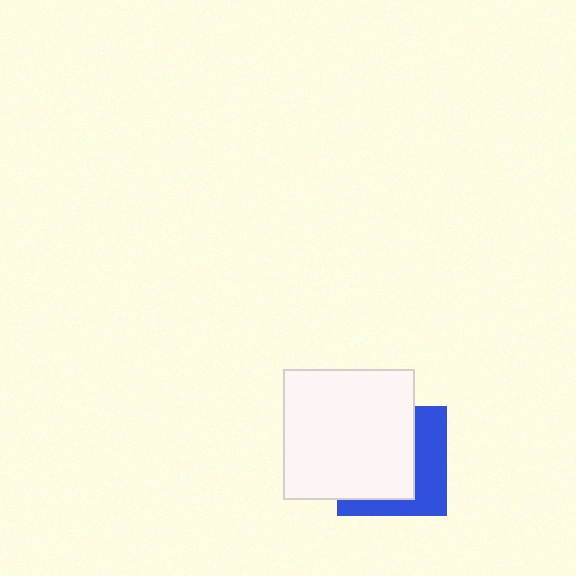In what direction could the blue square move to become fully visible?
The blue square could move right. That would shift it out from behind the white square entirely.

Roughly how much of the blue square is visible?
A small part of it is visible (roughly 39%).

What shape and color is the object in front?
The object in front is a white square.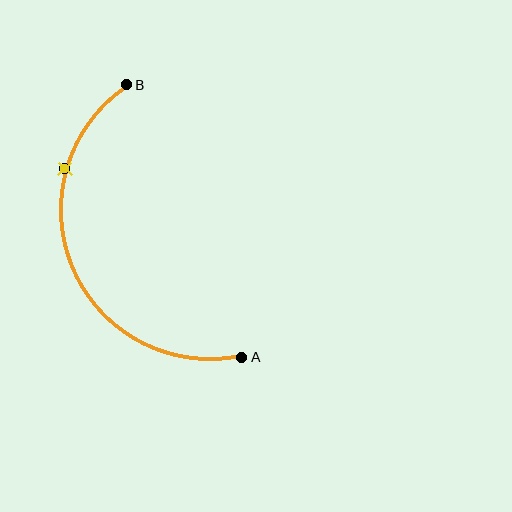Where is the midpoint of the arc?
The arc midpoint is the point on the curve farthest from the straight line joining A and B. It sits to the left of that line.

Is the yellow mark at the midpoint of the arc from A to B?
No. The yellow mark lies on the arc but is closer to endpoint B. The arc midpoint would be at the point on the curve equidistant along the arc from both A and B.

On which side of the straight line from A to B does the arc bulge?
The arc bulges to the left of the straight line connecting A and B.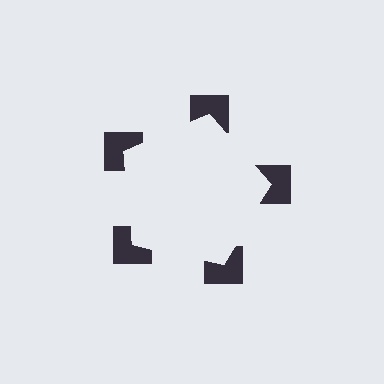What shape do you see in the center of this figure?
An illusory pentagon — its edges are inferred from the aligned wedge cuts in the notched squares, not physically drawn.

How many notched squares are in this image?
There are 5 — one at each vertex of the illusory pentagon.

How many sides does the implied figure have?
5 sides.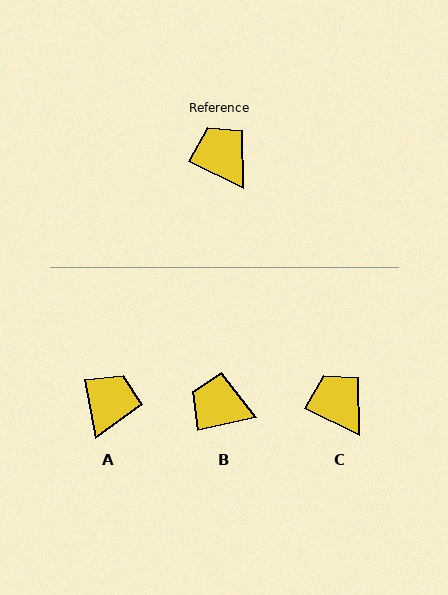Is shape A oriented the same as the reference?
No, it is off by about 54 degrees.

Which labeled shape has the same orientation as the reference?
C.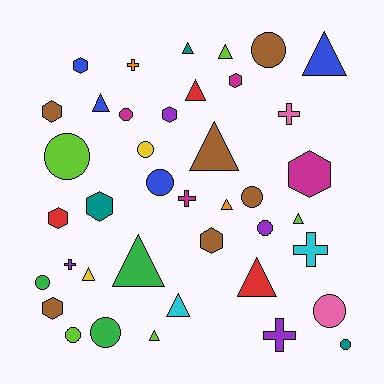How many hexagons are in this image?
There are 9 hexagons.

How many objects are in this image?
There are 40 objects.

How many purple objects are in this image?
There are 4 purple objects.